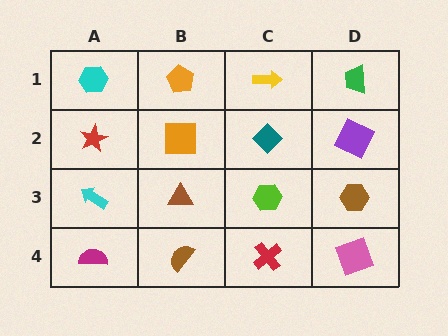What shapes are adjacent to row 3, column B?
An orange square (row 2, column B), a brown semicircle (row 4, column B), a cyan arrow (row 3, column A), a lime hexagon (row 3, column C).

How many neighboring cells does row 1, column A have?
2.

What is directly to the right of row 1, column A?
An orange pentagon.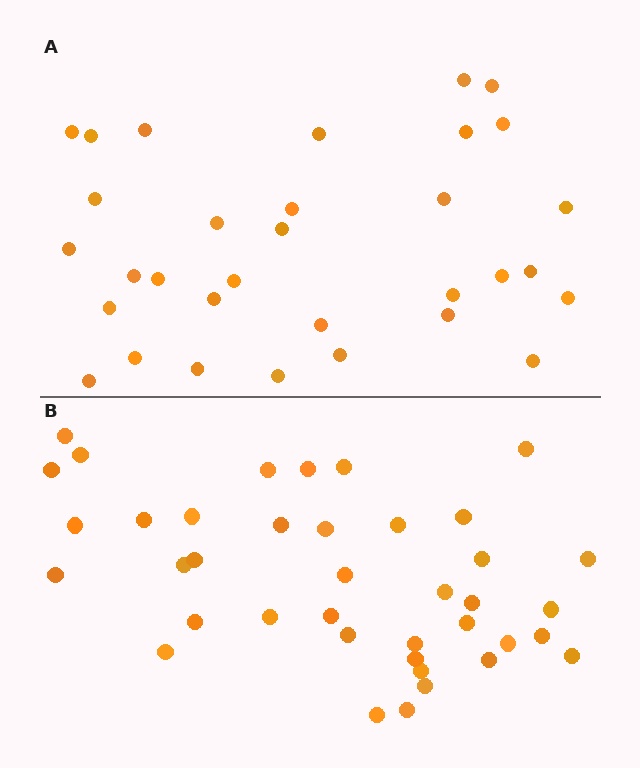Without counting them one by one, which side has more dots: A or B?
Region B (the bottom region) has more dots.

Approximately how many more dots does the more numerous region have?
Region B has roughly 8 or so more dots than region A.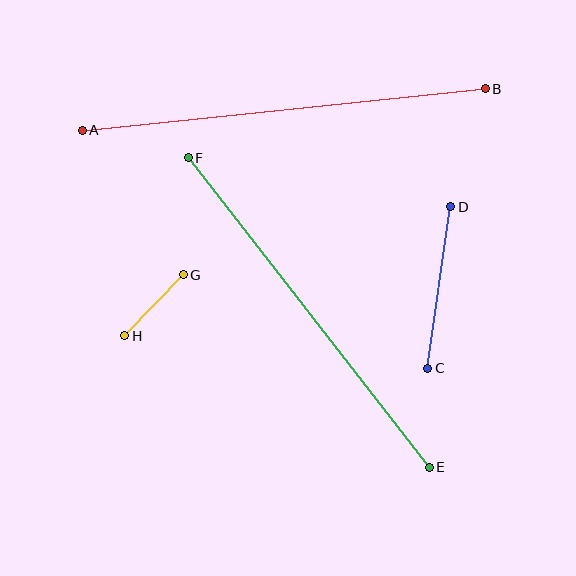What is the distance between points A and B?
The distance is approximately 405 pixels.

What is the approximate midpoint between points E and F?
The midpoint is at approximately (309, 313) pixels.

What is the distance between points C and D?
The distance is approximately 163 pixels.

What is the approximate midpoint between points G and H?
The midpoint is at approximately (154, 305) pixels.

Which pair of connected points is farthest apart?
Points A and B are farthest apart.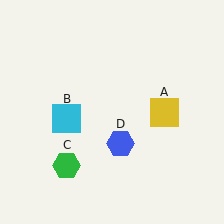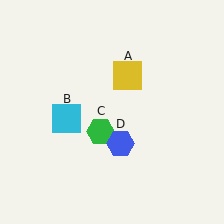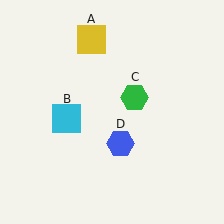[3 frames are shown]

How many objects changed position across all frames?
2 objects changed position: yellow square (object A), green hexagon (object C).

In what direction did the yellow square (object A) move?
The yellow square (object A) moved up and to the left.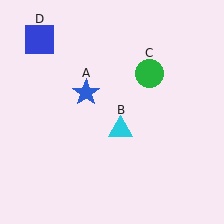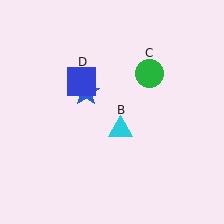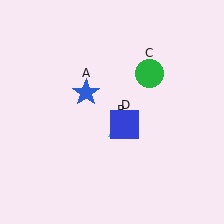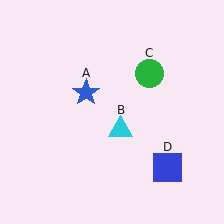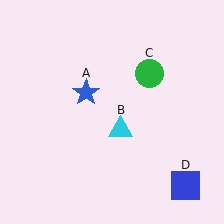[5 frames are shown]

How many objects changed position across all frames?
1 object changed position: blue square (object D).